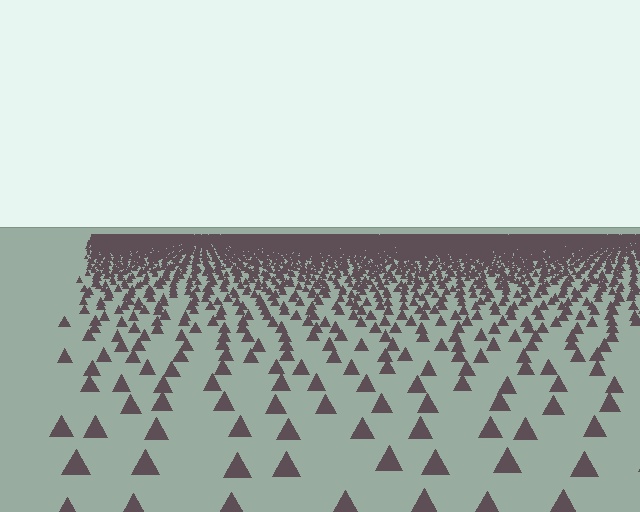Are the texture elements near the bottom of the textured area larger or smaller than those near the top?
Larger. Near the bottom, elements are closer to the viewer and appear at a bigger on-screen size.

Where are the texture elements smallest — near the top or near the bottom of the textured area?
Near the top.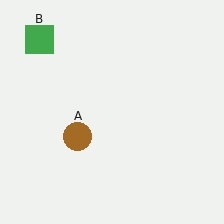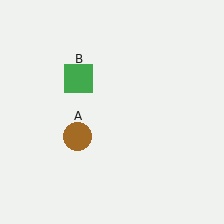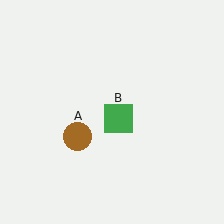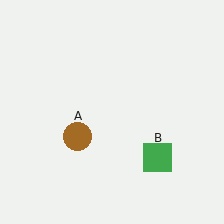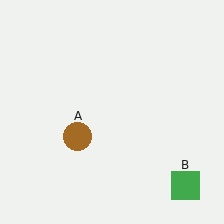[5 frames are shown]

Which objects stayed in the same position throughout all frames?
Brown circle (object A) remained stationary.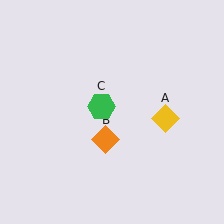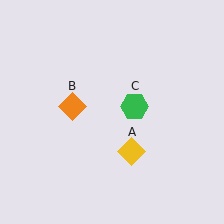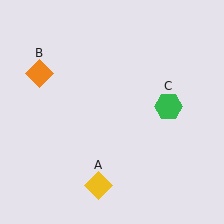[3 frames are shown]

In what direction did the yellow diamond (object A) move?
The yellow diamond (object A) moved down and to the left.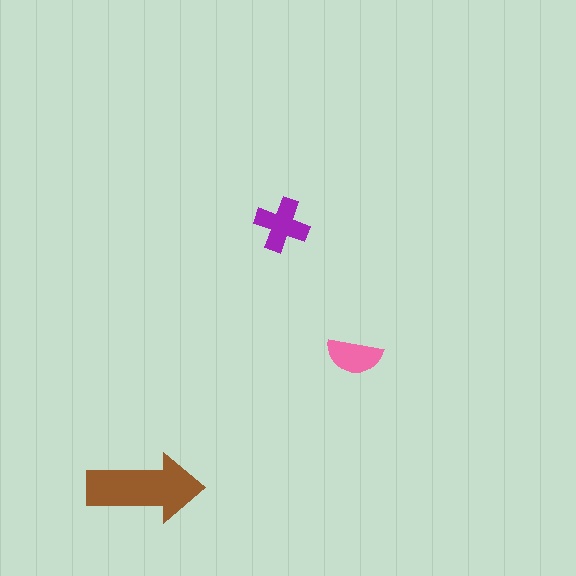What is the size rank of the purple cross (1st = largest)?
2nd.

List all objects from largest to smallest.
The brown arrow, the purple cross, the pink semicircle.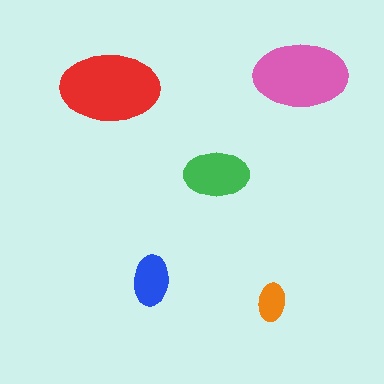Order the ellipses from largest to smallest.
the red one, the pink one, the green one, the blue one, the orange one.